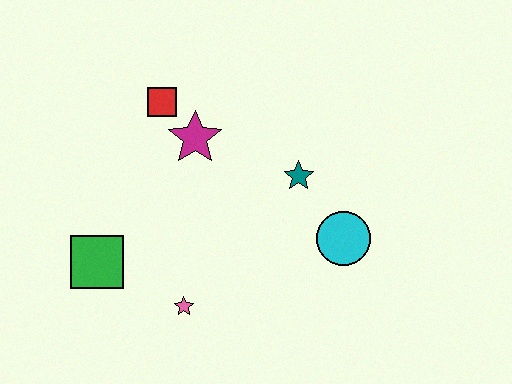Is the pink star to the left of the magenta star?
Yes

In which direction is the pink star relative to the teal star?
The pink star is below the teal star.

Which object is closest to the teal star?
The cyan circle is closest to the teal star.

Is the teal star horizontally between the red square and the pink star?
No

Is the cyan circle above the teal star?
No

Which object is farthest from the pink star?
The red square is farthest from the pink star.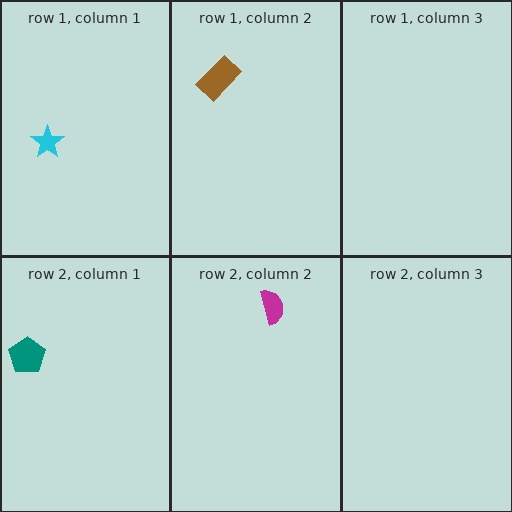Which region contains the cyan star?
The row 1, column 1 region.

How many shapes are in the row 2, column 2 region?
1.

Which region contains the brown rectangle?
The row 1, column 2 region.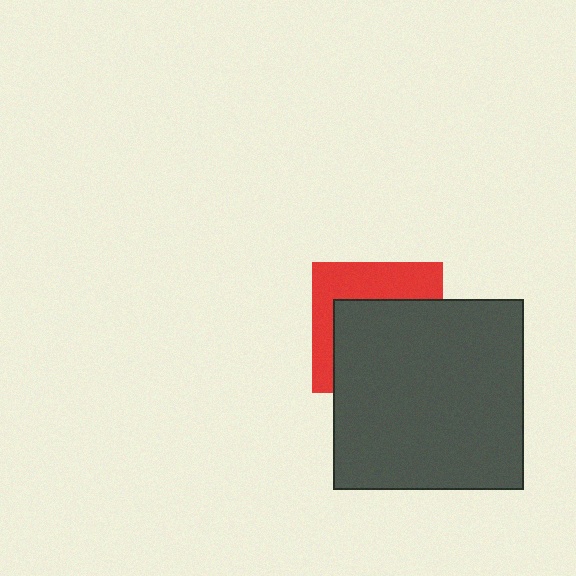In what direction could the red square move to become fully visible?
The red square could move up. That would shift it out from behind the dark gray square entirely.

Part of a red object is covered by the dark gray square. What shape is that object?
It is a square.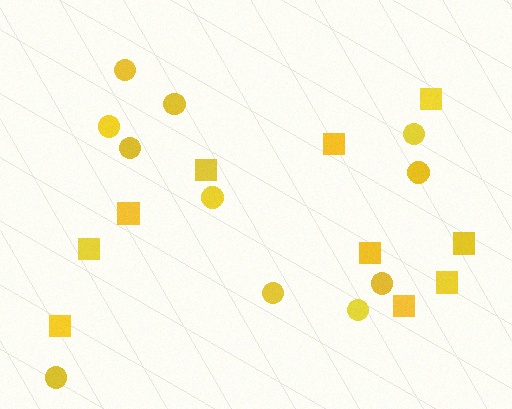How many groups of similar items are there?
There are 2 groups: one group of circles (11) and one group of squares (10).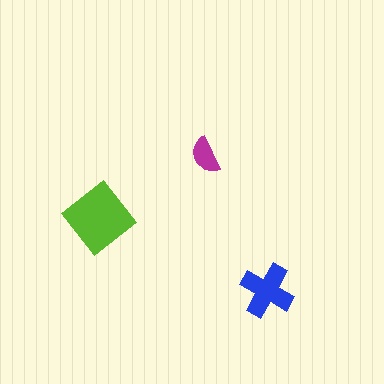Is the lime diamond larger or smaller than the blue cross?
Larger.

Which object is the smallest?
The magenta semicircle.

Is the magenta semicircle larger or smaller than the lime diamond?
Smaller.